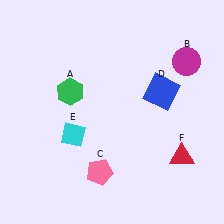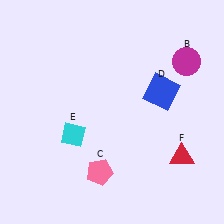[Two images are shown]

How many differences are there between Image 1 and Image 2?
There is 1 difference between the two images.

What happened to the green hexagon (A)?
The green hexagon (A) was removed in Image 2. It was in the top-left area of Image 1.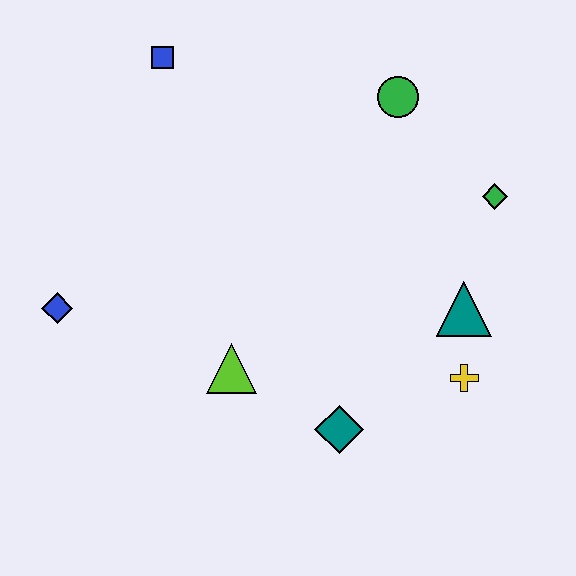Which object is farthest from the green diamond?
The blue diamond is farthest from the green diamond.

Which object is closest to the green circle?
The green diamond is closest to the green circle.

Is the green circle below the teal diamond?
No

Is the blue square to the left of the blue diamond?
No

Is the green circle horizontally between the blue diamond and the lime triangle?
No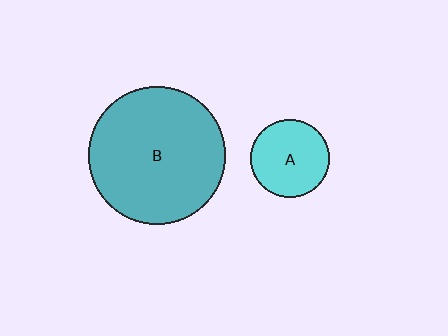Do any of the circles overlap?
No, none of the circles overlap.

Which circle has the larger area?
Circle B (teal).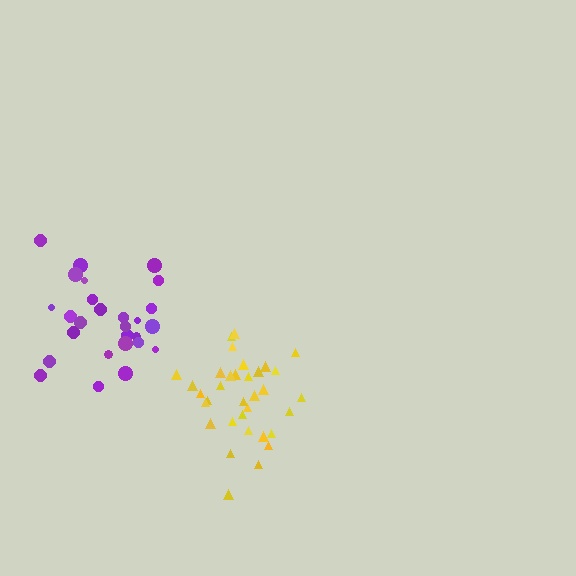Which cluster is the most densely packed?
Yellow.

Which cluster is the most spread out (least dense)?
Purple.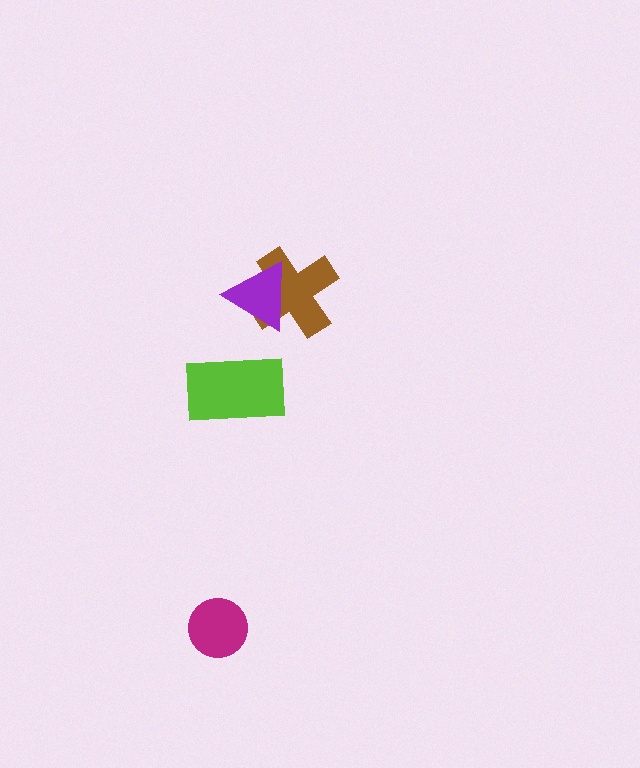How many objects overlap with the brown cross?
1 object overlaps with the brown cross.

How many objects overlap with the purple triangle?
1 object overlaps with the purple triangle.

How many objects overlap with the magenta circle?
0 objects overlap with the magenta circle.